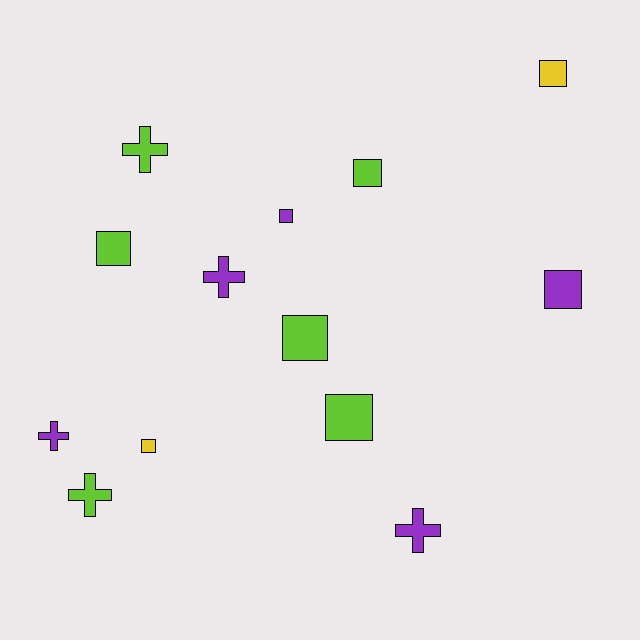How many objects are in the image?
There are 13 objects.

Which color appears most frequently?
Lime, with 6 objects.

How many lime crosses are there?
There are 2 lime crosses.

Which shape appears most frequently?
Square, with 8 objects.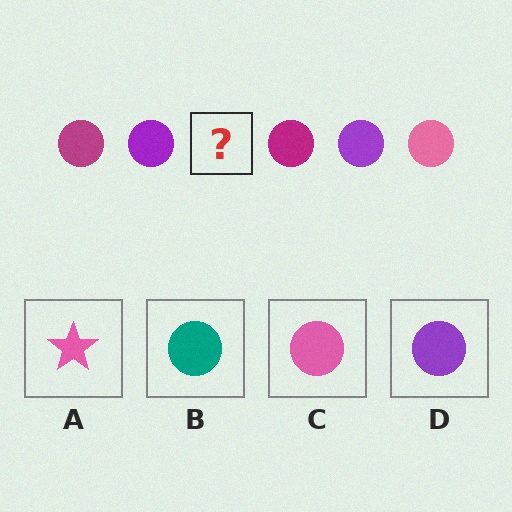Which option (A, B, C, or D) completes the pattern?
C.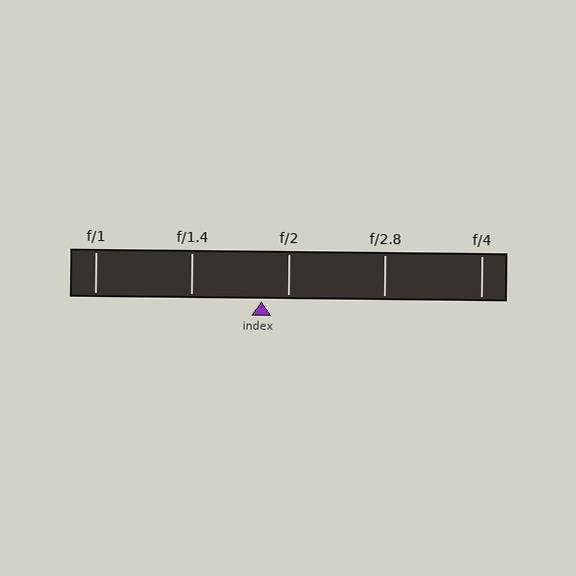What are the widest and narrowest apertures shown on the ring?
The widest aperture shown is f/1 and the narrowest is f/4.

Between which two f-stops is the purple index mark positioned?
The index mark is between f/1.4 and f/2.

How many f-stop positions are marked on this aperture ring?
There are 5 f-stop positions marked.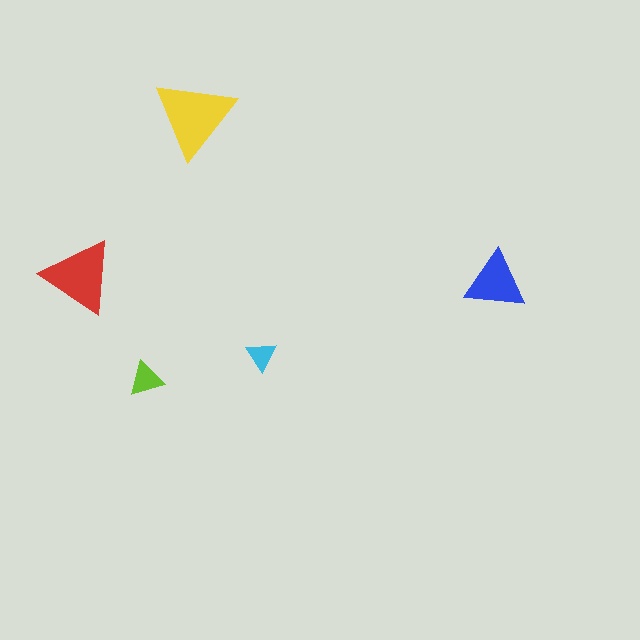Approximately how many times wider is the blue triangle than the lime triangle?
About 1.5 times wider.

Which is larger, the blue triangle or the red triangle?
The red one.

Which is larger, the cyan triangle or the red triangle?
The red one.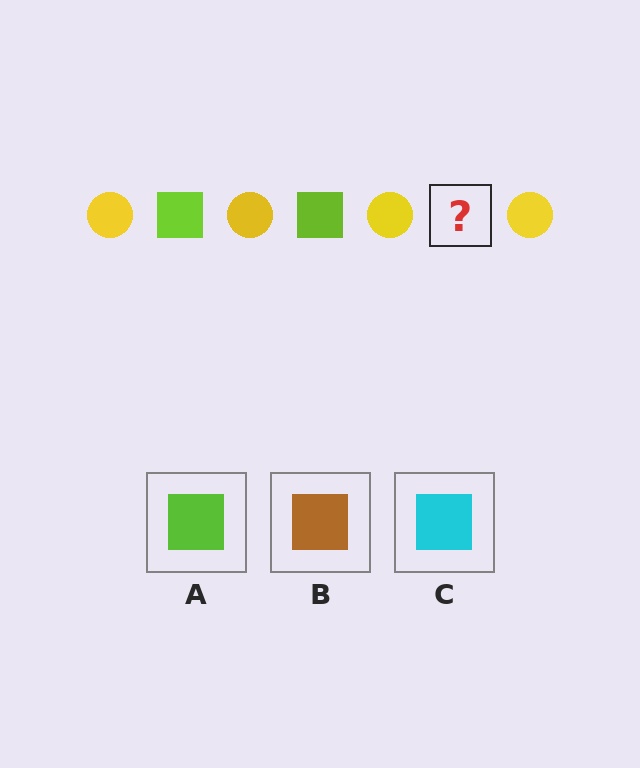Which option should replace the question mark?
Option A.